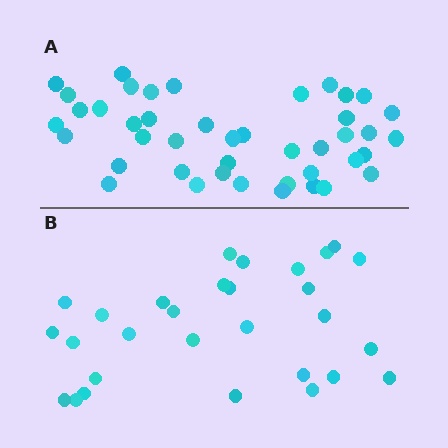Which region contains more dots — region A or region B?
Region A (the top region) has more dots.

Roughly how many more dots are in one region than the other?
Region A has approximately 15 more dots than region B.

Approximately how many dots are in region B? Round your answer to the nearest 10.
About 30 dots. (The exact count is 29, which rounds to 30.)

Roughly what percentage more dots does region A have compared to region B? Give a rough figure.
About 50% more.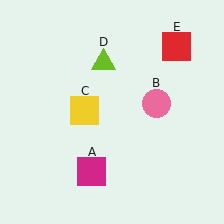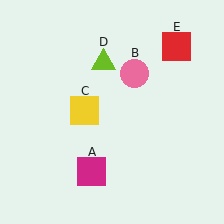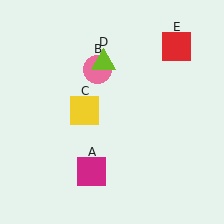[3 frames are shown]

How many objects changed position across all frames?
1 object changed position: pink circle (object B).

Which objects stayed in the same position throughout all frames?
Magenta square (object A) and yellow square (object C) and lime triangle (object D) and red square (object E) remained stationary.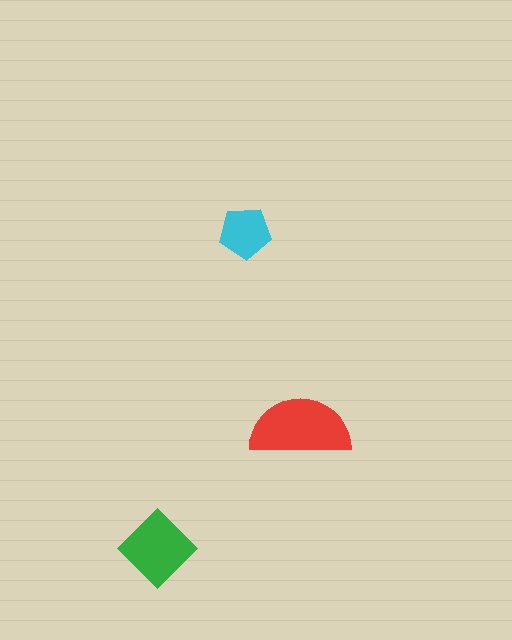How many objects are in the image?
There are 3 objects in the image.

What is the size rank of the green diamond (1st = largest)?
2nd.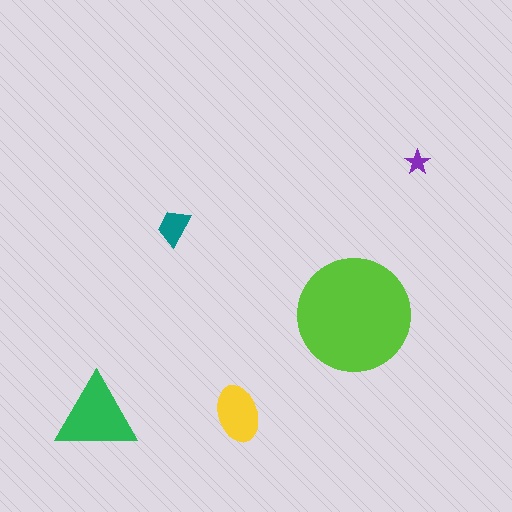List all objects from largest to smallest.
The lime circle, the green triangle, the yellow ellipse, the teal trapezoid, the purple star.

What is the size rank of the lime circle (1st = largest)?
1st.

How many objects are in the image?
There are 5 objects in the image.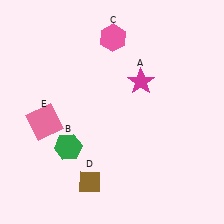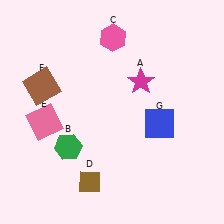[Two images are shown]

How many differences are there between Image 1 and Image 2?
There are 2 differences between the two images.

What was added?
A brown square (F), a blue square (G) were added in Image 2.